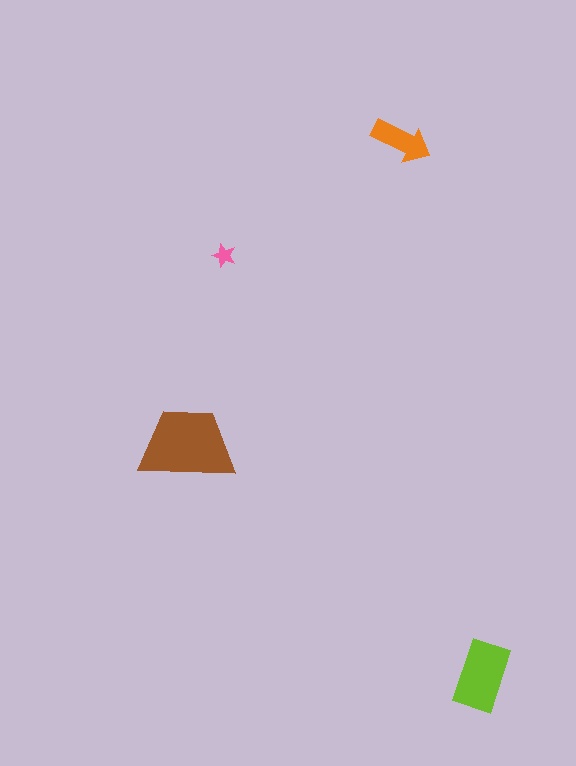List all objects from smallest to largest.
The pink star, the orange arrow, the lime rectangle, the brown trapezoid.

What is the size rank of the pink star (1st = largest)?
4th.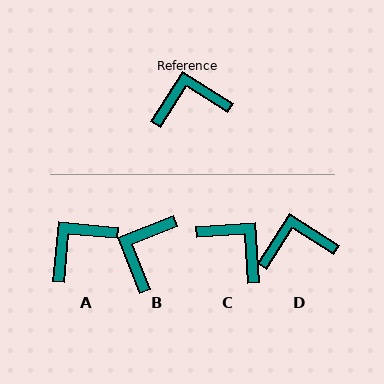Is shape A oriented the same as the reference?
No, it is off by about 27 degrees.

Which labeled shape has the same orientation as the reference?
D.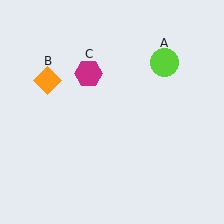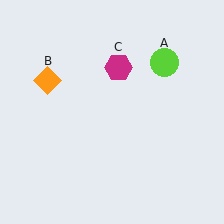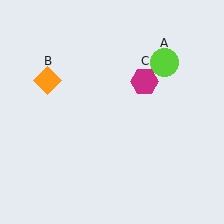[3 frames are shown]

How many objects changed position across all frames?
1 object changed position: magenta hexagon (object C).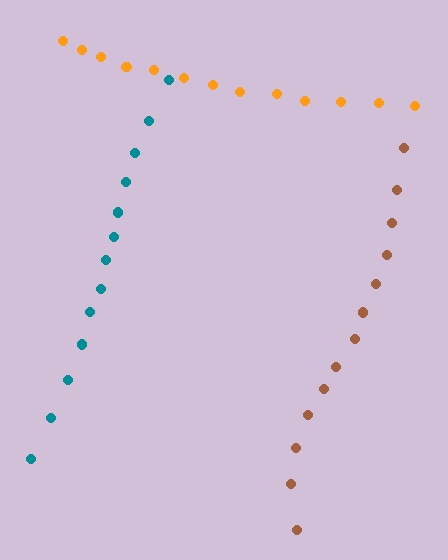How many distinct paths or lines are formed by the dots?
There are 3 distinct paths.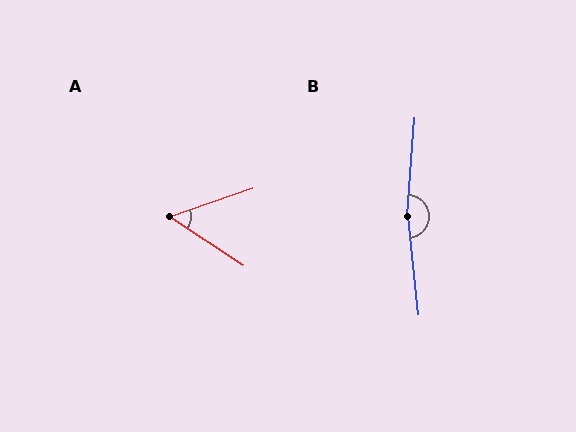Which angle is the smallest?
A, at approximately 52 degrees.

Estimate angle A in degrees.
Approximately 52 degrees.